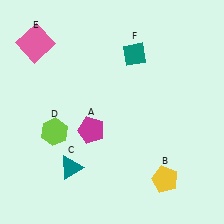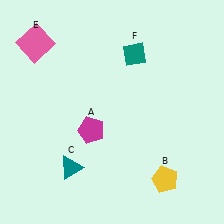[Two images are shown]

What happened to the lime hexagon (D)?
The lime hexagon (D) was removed in Image 2. It was in the bottom-left area of Image 1.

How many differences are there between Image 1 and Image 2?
There is 1 difference between the two images.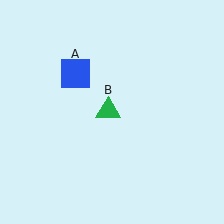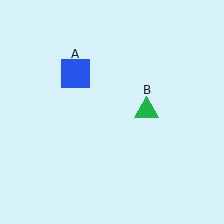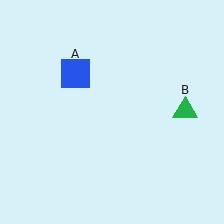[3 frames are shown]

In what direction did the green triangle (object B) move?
The green triangle (object B) moved right.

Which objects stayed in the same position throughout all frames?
Blue square (object A) remained stationary.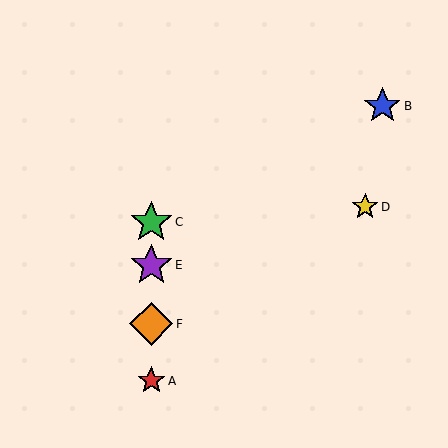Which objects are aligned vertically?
Objects A, C, E, F are aligned vertically.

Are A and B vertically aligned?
No, A is at x≈151 and B is at x≈382.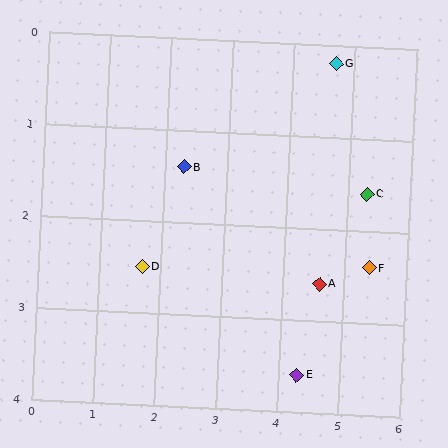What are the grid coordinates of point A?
Point A is at approximately (4.6, 2.6).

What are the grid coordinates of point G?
Point G is at approximately (4.7, 0.2).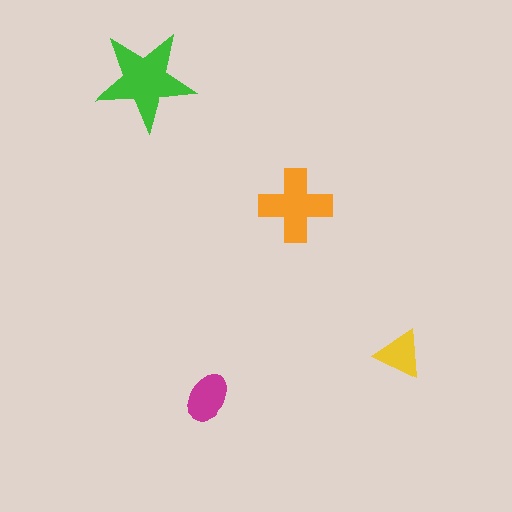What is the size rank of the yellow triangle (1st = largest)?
4th.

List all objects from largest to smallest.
The green star, the orange cross, the magenta ellipse, the yellow triangle.